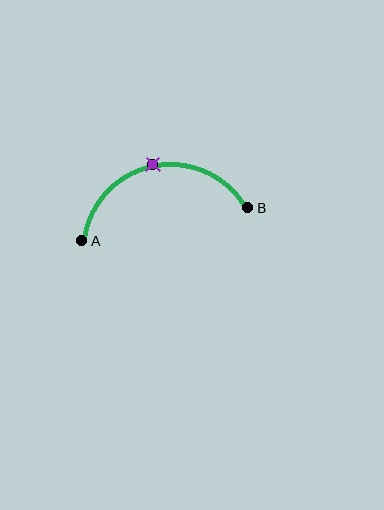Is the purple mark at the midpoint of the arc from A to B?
Yes. The purple mark lies on the arc at equal arc-length from both A and B — it is the arc midpoint.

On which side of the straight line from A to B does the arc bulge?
The arc bulges above the straight line connecting A and B.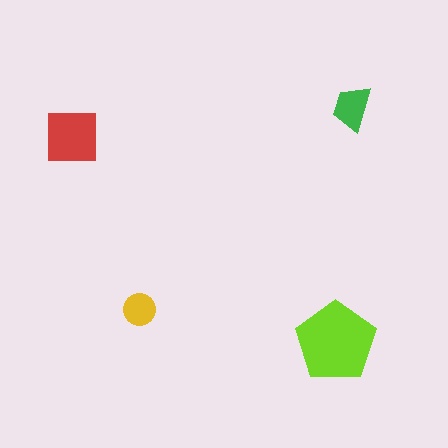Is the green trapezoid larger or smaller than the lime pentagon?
Smaller.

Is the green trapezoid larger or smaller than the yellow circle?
Larger.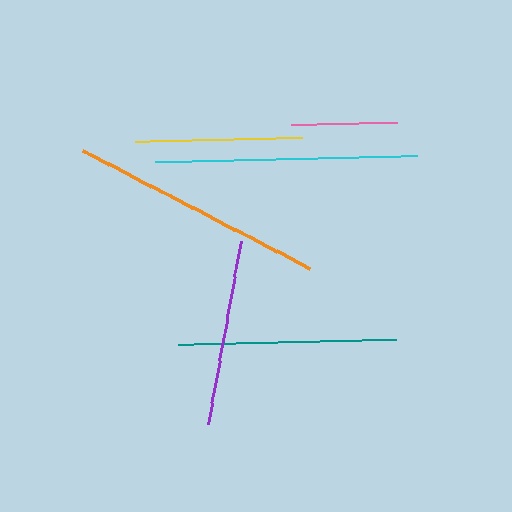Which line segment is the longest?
The cyan line is the longest at approximately 262 pixels.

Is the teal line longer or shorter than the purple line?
The teal line is longer than the purple line.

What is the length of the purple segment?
The purple segment is approximately 186 pixels long.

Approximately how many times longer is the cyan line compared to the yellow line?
The cyan line is approximately 1.6 times the length of the yellow line.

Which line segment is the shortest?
The pink line is the shortest at approximately 106 pixels.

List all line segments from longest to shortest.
From longest to shortest: cyan, orange, teal, purple, yellow, pink.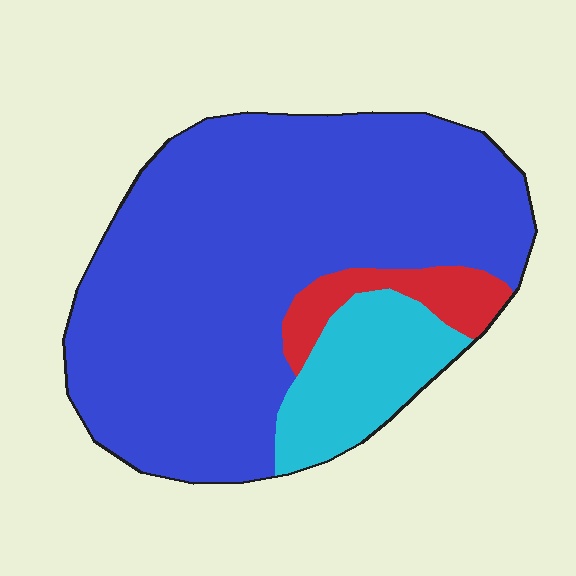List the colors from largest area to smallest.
From largest to smallest: blue, cyan, red.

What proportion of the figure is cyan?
Cyan takes up about one sixth (1/6) of the figure.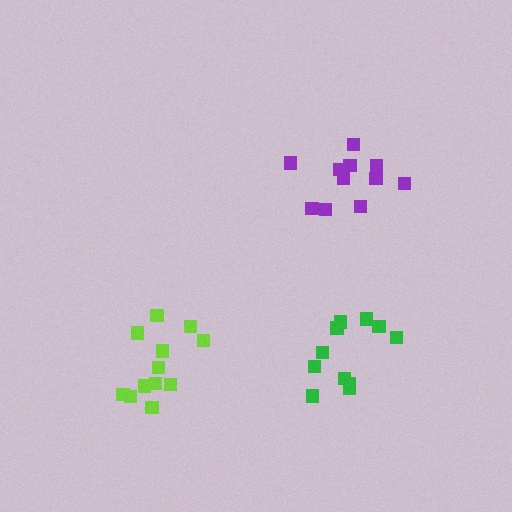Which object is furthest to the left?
The lime cluster is leftmost.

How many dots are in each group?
Group 1: 11 dots, Group 2: 12 dots, Group 3: 11 dots (34 total).